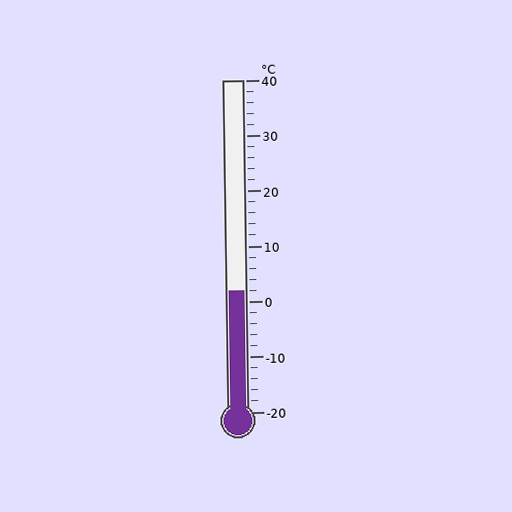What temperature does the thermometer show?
The thermometer shows approximately 2°C.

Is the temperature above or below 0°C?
The temperature is above 0°C.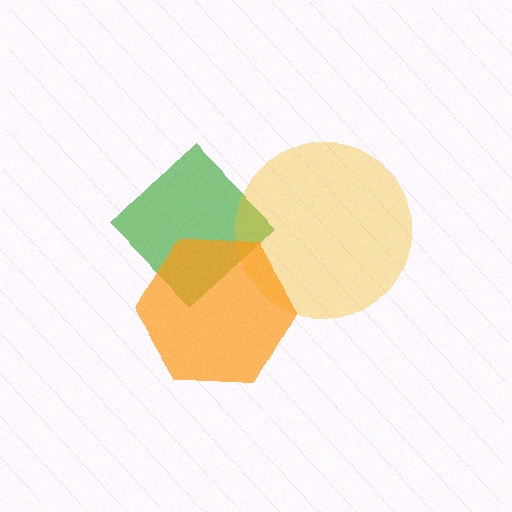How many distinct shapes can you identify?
There are 3 distinct shapes: a green diamond, a yellow circle, an orange hexagon.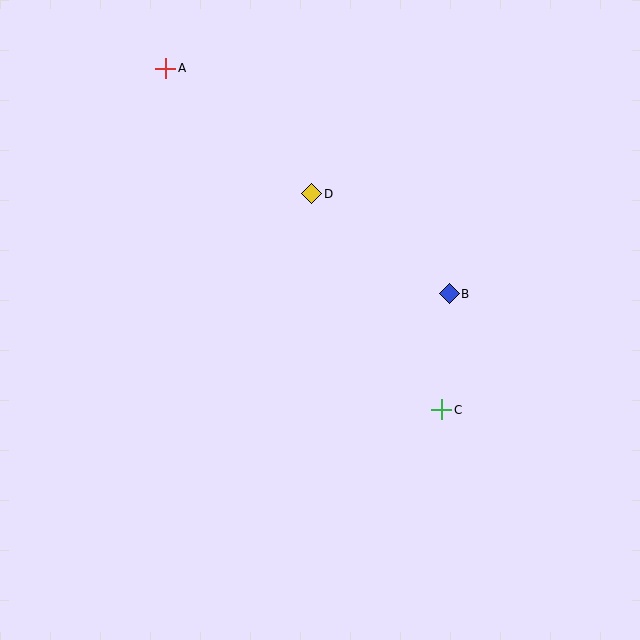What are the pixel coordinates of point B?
Point B is at (449, 294).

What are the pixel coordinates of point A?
Point A is at (165, 68).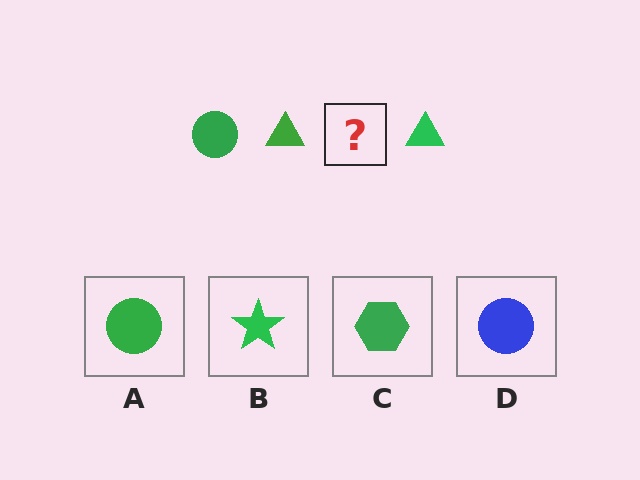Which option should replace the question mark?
Option A.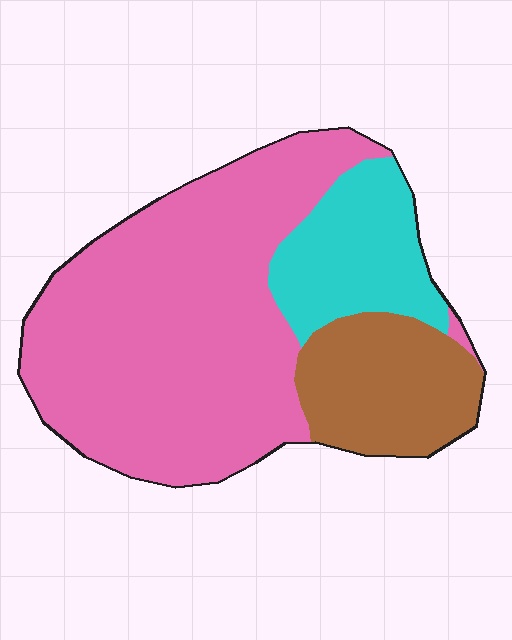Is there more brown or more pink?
Pink.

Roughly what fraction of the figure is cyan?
Cyan takes up about one sixth (1/6) of the figure.